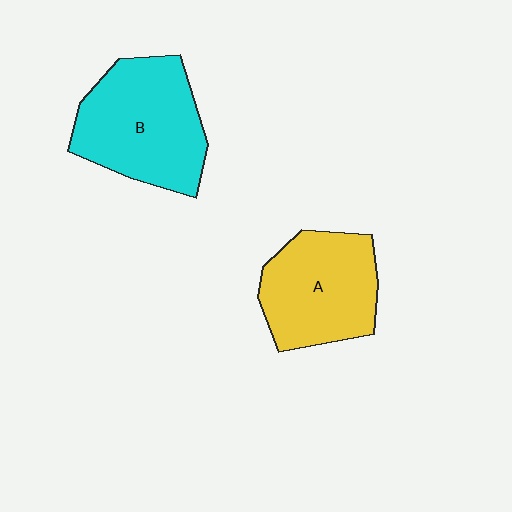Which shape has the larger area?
Shape B (cyan).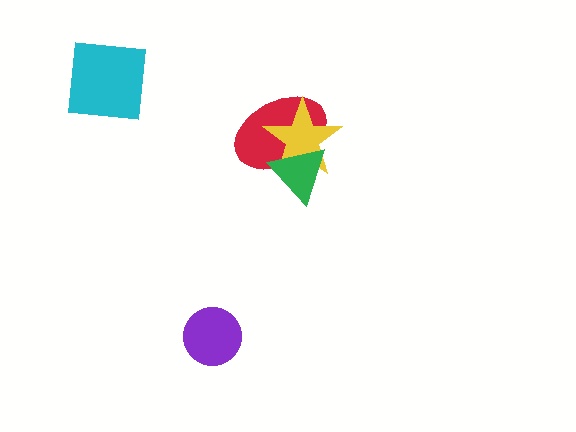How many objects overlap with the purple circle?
0 objects overlap with the purple circle.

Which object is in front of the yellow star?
The green triangle is in front of the yellow star.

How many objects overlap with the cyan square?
0 objects overlap with the cyan square.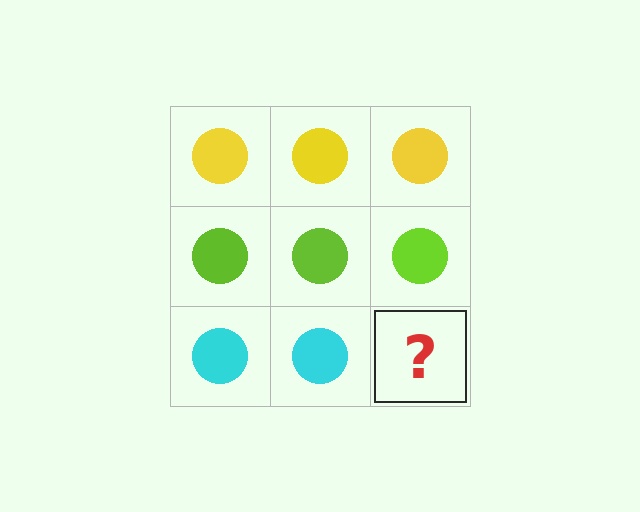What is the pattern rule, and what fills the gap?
The rule is that each row has a consistent color. The gap should be filled with a cyan circle.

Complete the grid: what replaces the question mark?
The question mark should be replaced with a cyan circle.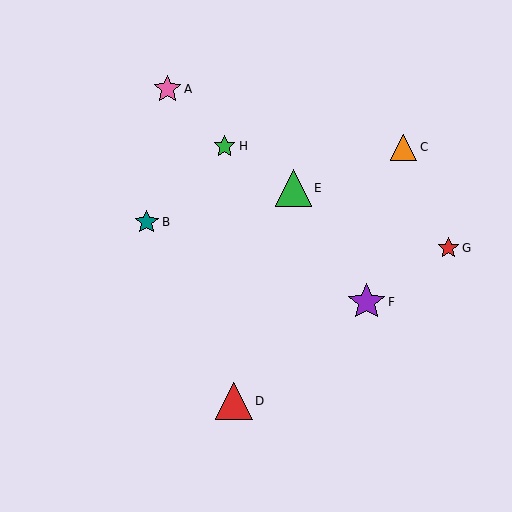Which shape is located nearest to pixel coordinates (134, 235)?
The teal star (labeled B) at (147, 222) is nearest to that location.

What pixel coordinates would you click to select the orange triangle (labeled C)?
Click at (404, 147) to select the orange triangle C.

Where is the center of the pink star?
The center of the pink star is at (167, 89).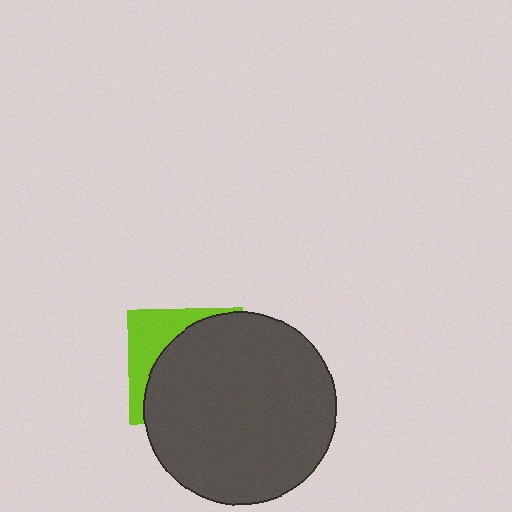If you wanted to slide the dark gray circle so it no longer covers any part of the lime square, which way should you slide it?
Slide it toward the lower-right — that is the most direct way to separate the two shapes.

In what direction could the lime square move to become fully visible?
The lime square could move toward the upper-left. That would shift it out from behind the dark gray circle entirely.